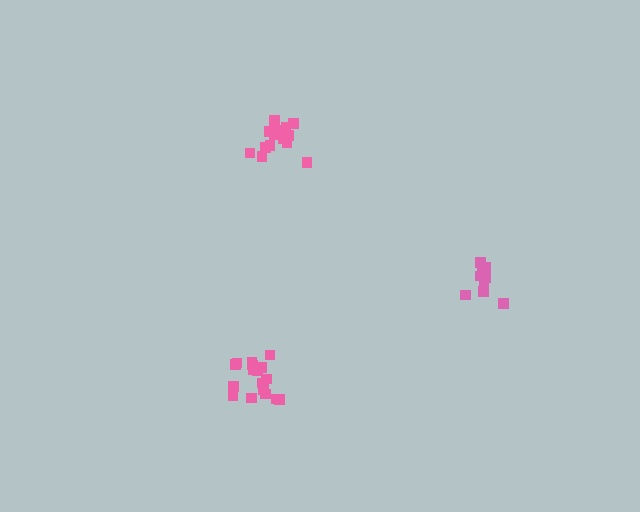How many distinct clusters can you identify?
There are 3 distinct clusters.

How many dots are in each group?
Group 1: 14 dots, Group 2: 17 dots, Group 3: 11 dots (42 total).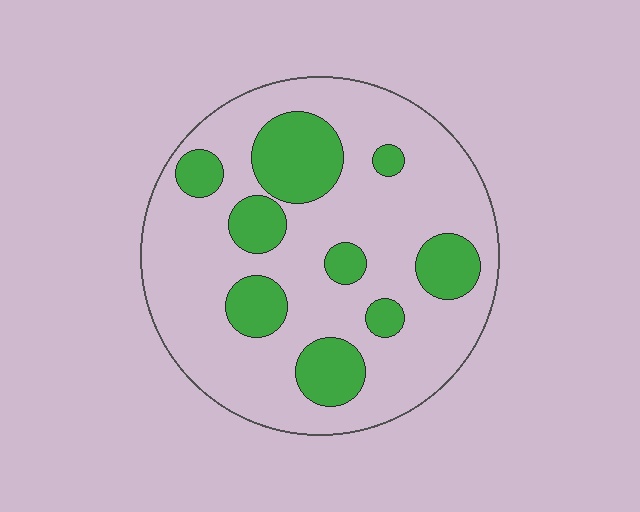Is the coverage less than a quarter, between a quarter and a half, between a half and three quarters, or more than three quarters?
Less than a quarter.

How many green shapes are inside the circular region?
9.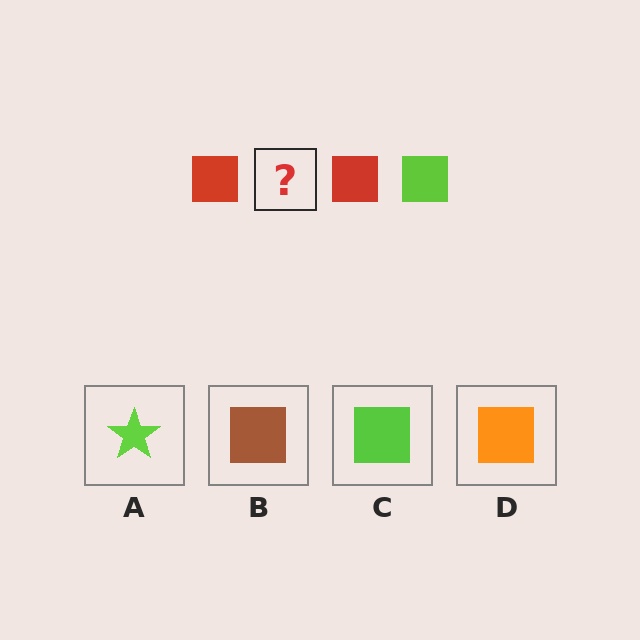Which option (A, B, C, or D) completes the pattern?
C.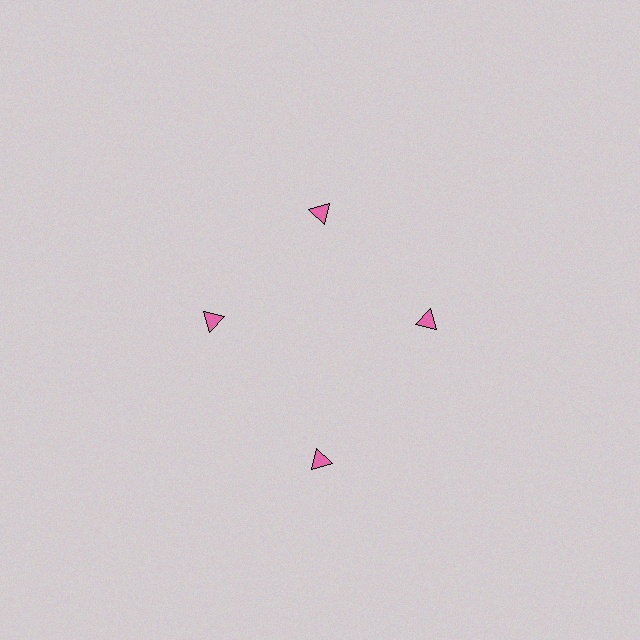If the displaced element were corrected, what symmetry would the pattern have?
It would have 4-fold rotational symmetry — the pattern would map onto itself every 90 degrees.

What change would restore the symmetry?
The symmetry would be restored by moving it inward, back onto the ring so that all 4 triangles sit at equal angles and equal distance from the center.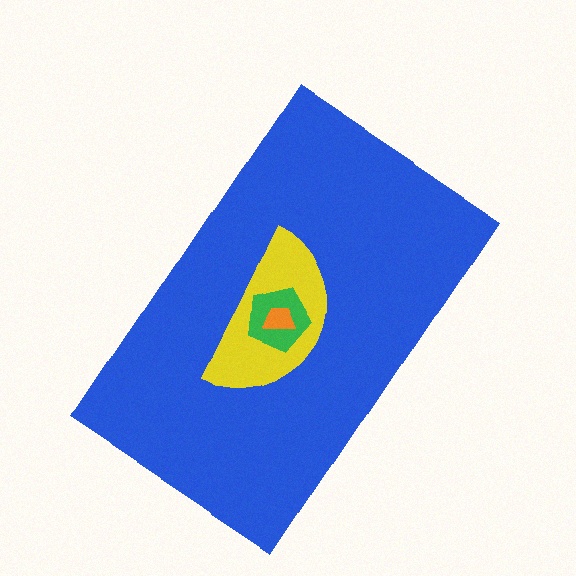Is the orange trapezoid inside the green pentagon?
Yes.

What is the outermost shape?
The blue rectangle.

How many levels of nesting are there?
4.